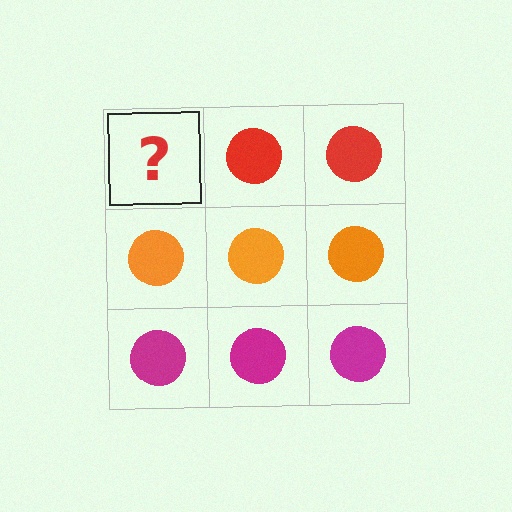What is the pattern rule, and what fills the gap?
The rule is that each row has a consistent color. The gap should be filled with a red circle.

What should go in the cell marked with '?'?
The missing cell should contain a red circle.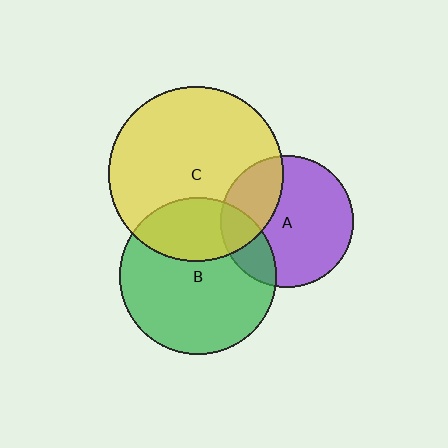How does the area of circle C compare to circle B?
Approximately 1.2 times.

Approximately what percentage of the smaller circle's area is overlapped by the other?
Approximately 20%.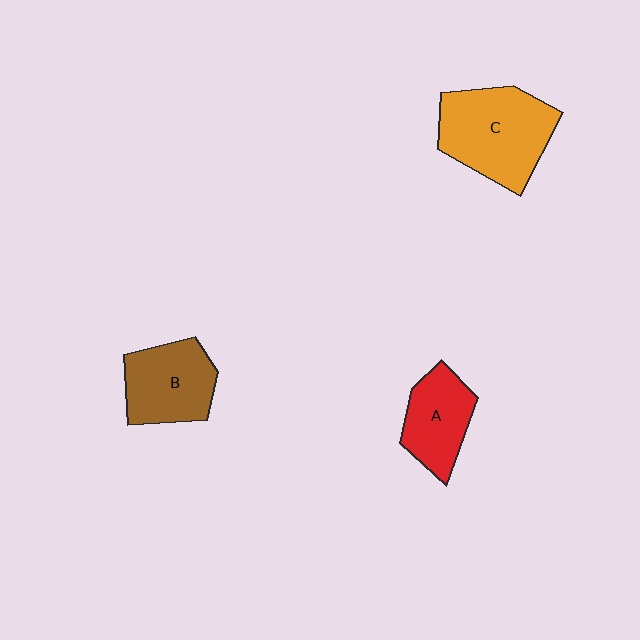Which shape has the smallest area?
Shape A (red).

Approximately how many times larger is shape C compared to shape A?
Approximately 1.6 times.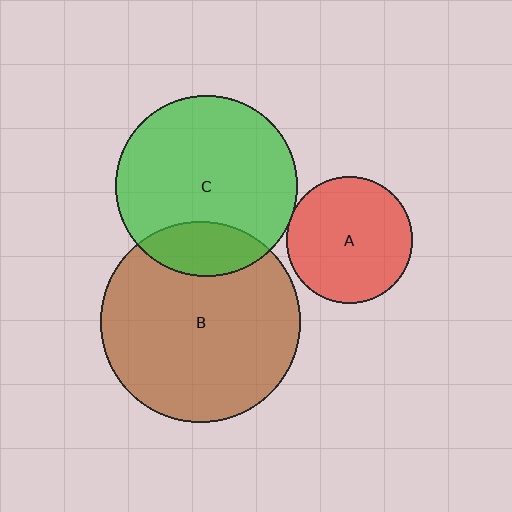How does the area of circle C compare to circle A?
Approximately 2.1 times.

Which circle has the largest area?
Circle B (brown).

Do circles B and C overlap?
Yes.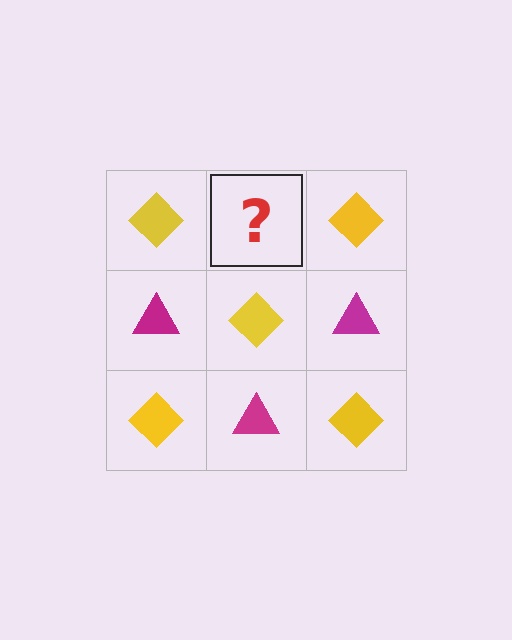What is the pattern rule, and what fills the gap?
The rule is that it alternates yellow diamond and magenta triangle in a checkerboard pattern. The gap should be filled with a magenta triangle.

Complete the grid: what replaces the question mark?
The question mark should be replaced with a magenta triangle.